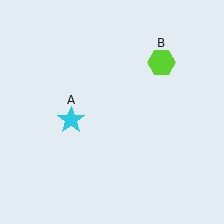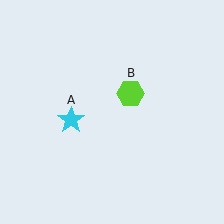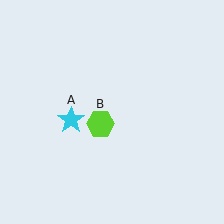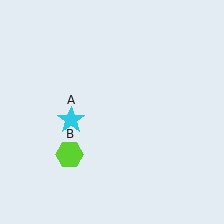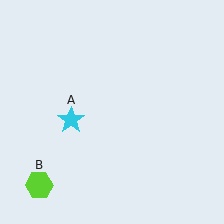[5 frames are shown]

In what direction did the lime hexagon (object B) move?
The lime hexagon (object B) moved down and to the left.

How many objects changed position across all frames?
1 object changed position: lime hexagon (object B).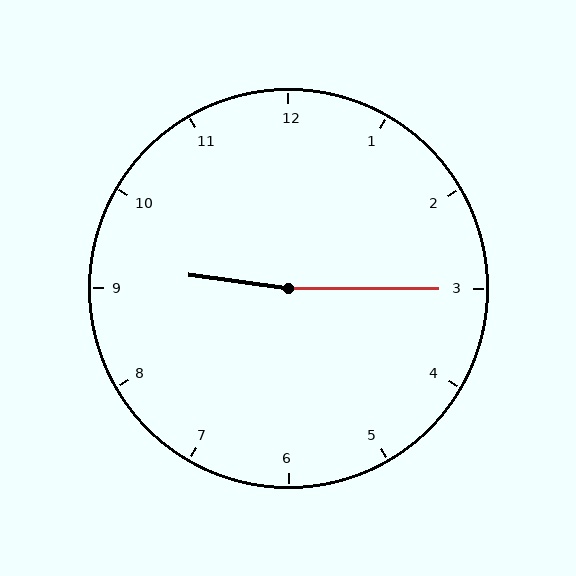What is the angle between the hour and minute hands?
Approximately 172 degrees.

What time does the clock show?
9:15.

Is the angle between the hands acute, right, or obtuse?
It is obtuse.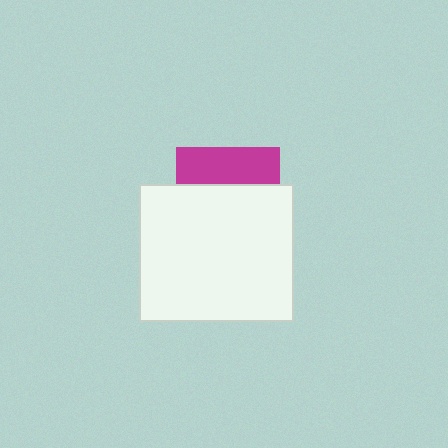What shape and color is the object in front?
The object in front is a white rectangle.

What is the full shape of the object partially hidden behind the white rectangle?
The partially hidden object is a magenta square.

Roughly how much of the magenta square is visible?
A small part of it is visible (roughly 35%).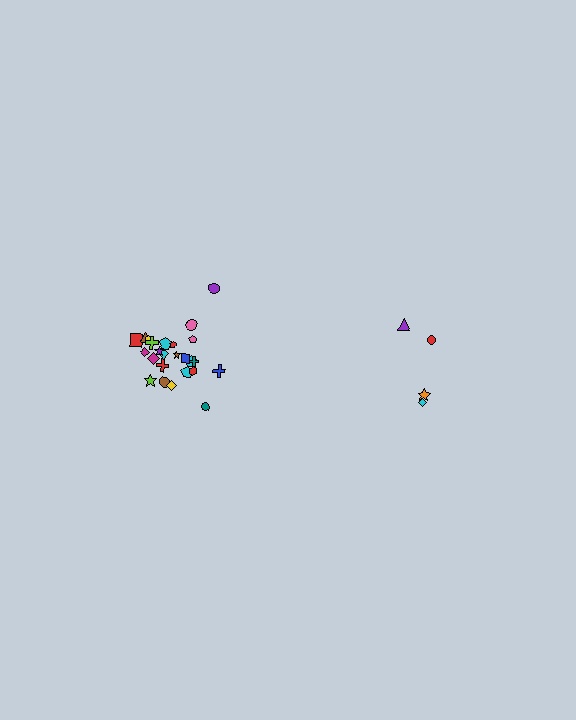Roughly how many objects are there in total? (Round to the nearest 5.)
Roughly 30 objects in total.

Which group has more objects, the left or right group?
The left group.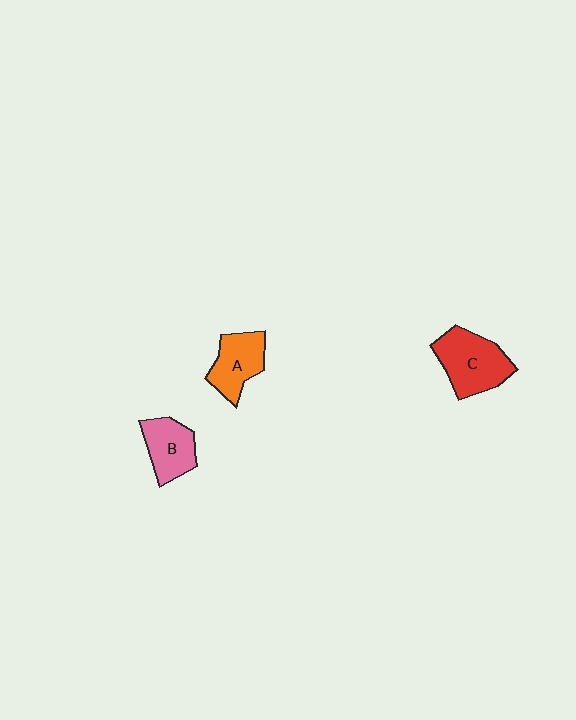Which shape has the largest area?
Shape C (red).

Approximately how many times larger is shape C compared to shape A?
Approximately 1.3 times.